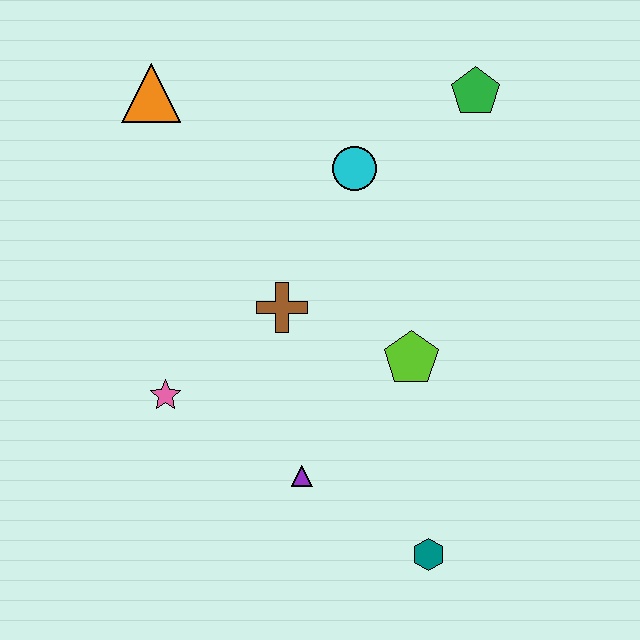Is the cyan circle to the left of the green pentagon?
Yes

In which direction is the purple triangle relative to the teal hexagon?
The purple triangle is to the left of the teal hexagon.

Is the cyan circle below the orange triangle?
Yes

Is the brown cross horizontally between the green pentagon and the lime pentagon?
No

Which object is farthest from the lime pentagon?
The orange triangle is farthest from the lime pentagon.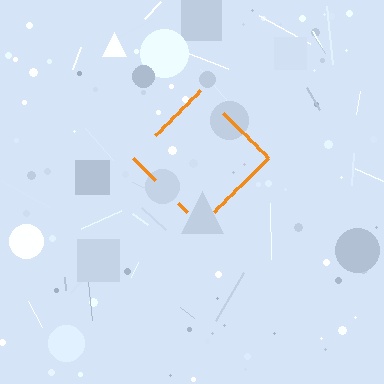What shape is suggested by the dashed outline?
The dashed outline suggests a diamond.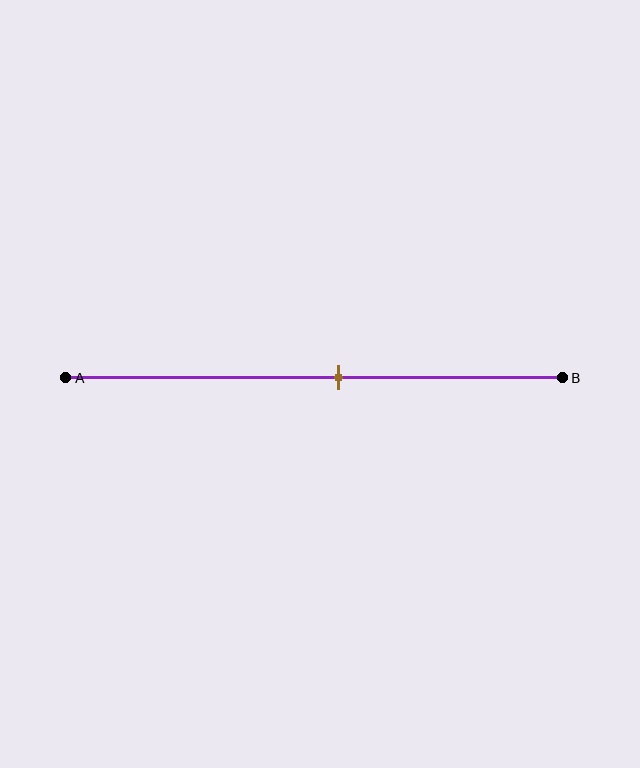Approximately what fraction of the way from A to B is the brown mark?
The brown mark is approximately 55% of the way from A to B.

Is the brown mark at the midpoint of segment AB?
No, the mark is at about 55% from A, not at the 50% midpoint.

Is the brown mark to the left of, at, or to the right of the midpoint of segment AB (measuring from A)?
The brown mark is to the right of the midpoint of segment AB.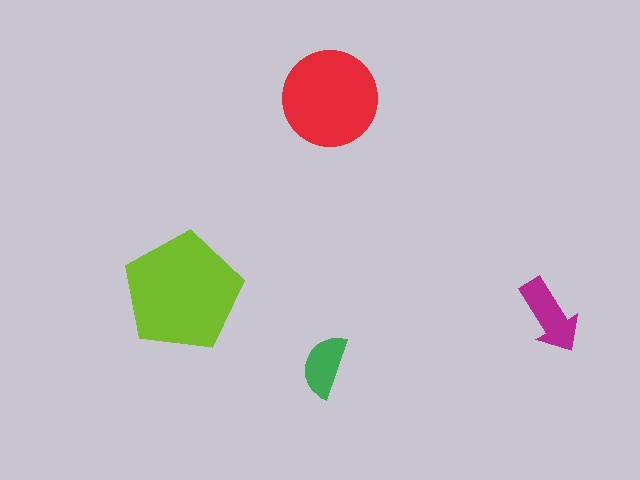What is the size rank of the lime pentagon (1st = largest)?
1st.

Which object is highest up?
The red circle is topmost.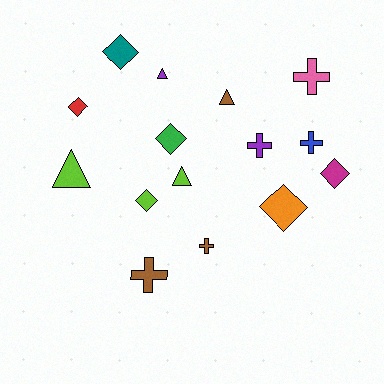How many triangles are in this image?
There are 4 triangles.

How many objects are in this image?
There are 15 objects.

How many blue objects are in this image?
There is 1 blue object.